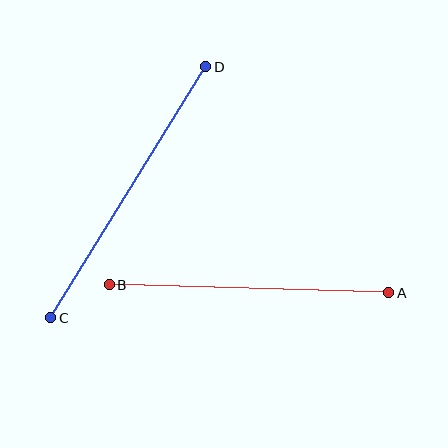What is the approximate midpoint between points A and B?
The midpoint is at approximately (249, 289) pixels.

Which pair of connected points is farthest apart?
Points C and D are farthest apart.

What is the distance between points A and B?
The distance is approximately 280 pixels.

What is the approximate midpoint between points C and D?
The midpoint is at approximately (128, 192) pixels.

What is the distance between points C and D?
The distance is approximately 295 pixels.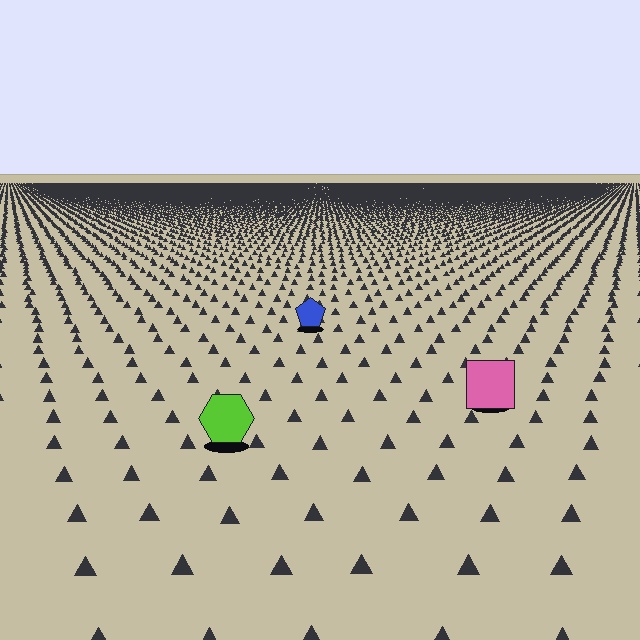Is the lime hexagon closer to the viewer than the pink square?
Yes. The lime hexagon is closer — you can tell from the texture gradient: the ground texture is coarser near it.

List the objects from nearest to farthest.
From nearest to farthest: the lime hexagon, the pink square, the blue pentagon.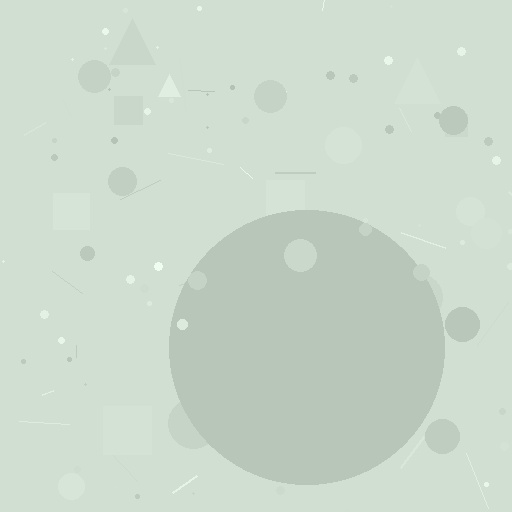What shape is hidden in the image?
A circle is hidden in the image.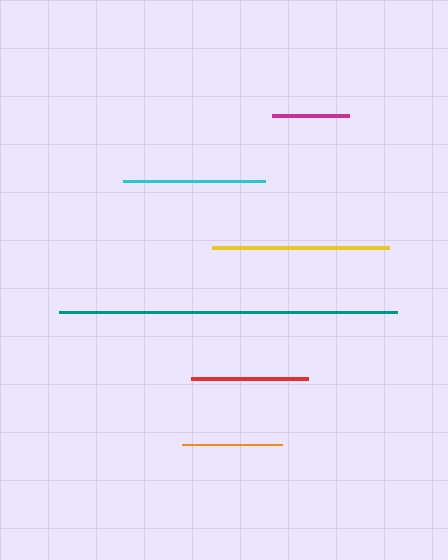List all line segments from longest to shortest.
From longest to shortest: teal, yellow, cyan, red, orange, magenta.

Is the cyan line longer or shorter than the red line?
The cyan line is longer than the red line.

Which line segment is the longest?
The teal line is the longest at approximately 338 pixels.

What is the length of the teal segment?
The teal segment is approximately 338 pixels long.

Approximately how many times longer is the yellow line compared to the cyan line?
The yellow line is approximately 1.2 times the length of the cyan line.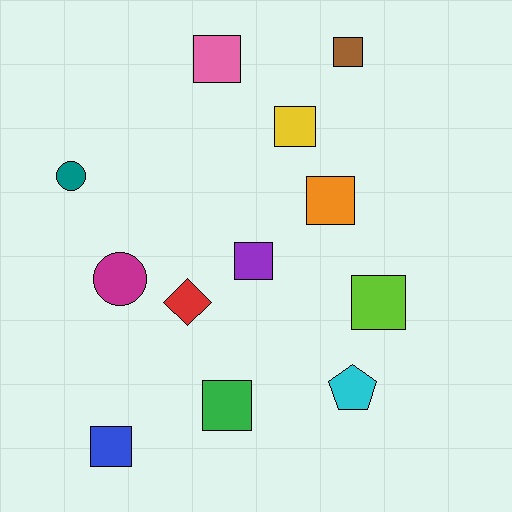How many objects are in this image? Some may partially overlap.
There are 12 objects.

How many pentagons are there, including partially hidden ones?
There is 1 pentagon.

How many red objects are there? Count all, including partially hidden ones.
There is 1 red object.